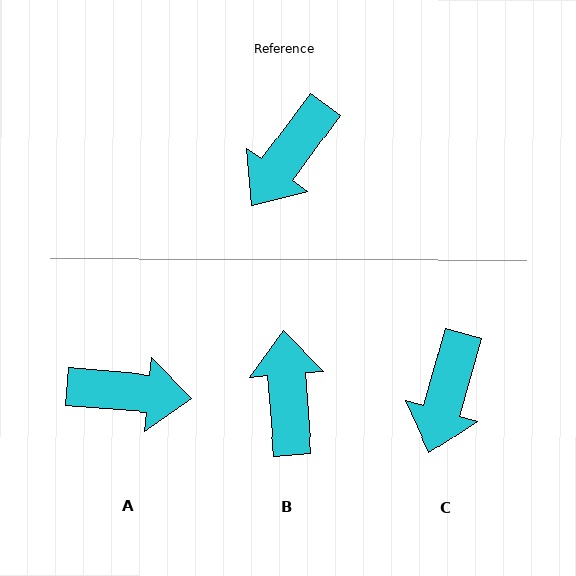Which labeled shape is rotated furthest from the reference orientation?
B, about 140 degrees away.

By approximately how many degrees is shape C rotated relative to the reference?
Approximately 20 degrees counter-clockwise.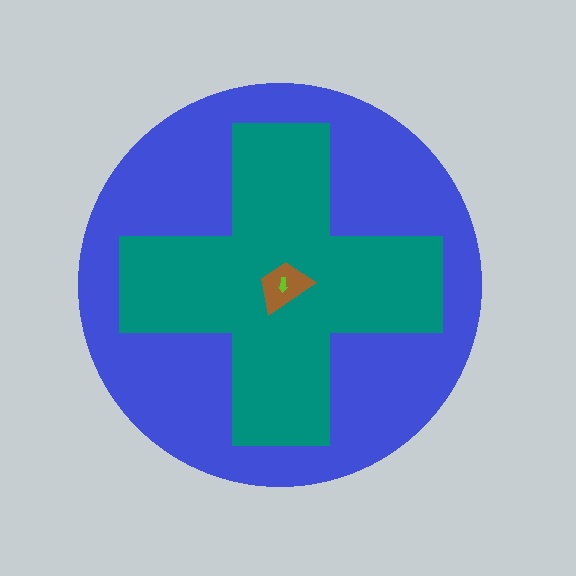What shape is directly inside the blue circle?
The teal cross.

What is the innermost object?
The lime arrow.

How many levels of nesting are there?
4.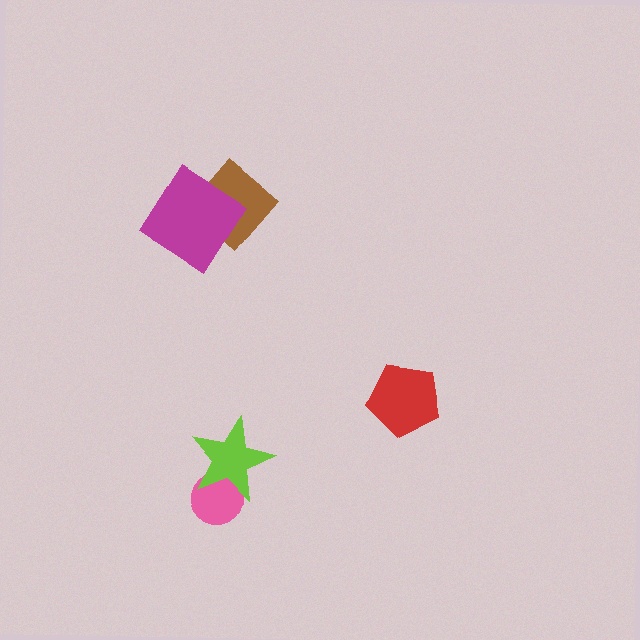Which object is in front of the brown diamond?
The magenta diamond is in front of the brown diamond.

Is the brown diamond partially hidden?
Yes, it is partially covered by another shape.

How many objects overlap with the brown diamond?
1 object overlaps with the brown diamond.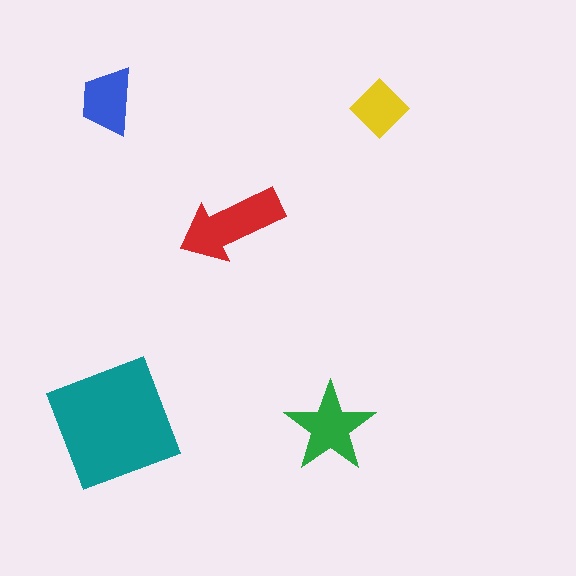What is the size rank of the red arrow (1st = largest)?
2nd.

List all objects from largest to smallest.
The teal square, the red arrow, the green star, the blue trapezoid, the yellow diamond.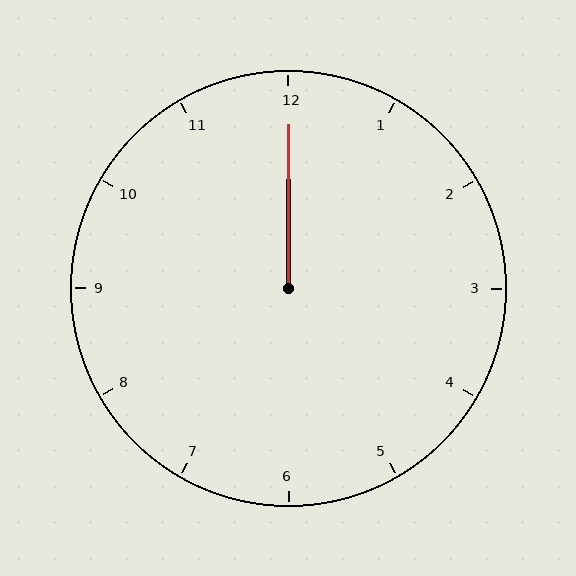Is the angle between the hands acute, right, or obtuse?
It is acute.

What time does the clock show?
12:00.